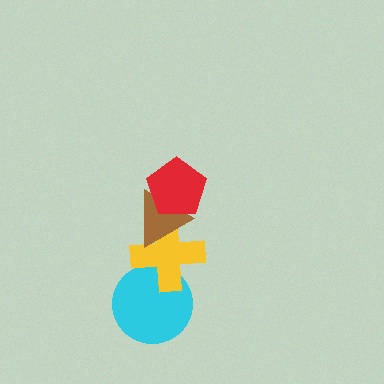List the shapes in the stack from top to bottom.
From top to bottom: the red pentagon, the brown triangle, the yellow cross, the cyan circle.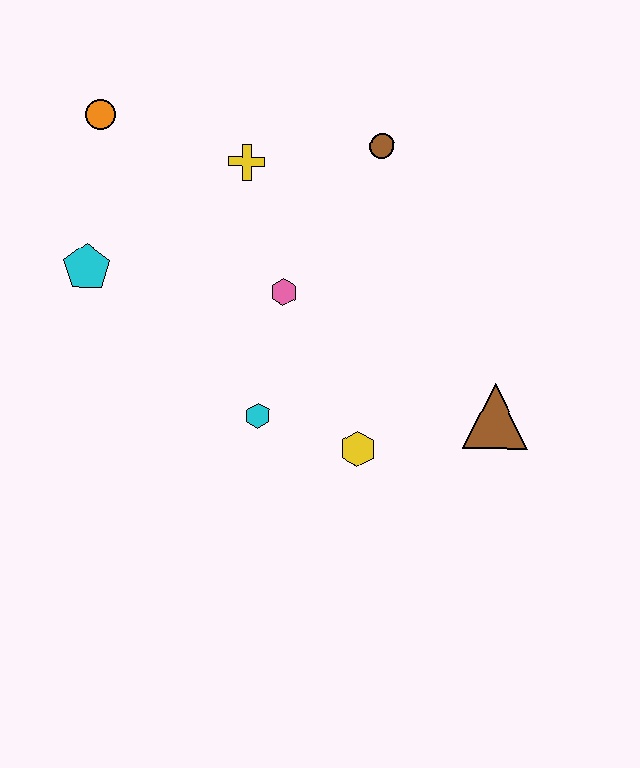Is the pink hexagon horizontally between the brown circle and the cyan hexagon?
Yes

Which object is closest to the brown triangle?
The yellow hexagon is closest to the brown triangle.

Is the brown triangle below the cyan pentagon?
Yes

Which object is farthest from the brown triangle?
The orange circle is farthest from the brown triangle.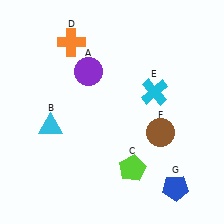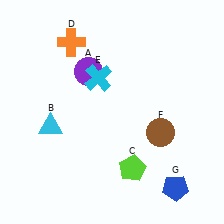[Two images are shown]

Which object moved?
The cyan cross (E) moved left.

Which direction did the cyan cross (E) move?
The cyan cross (E) moved left.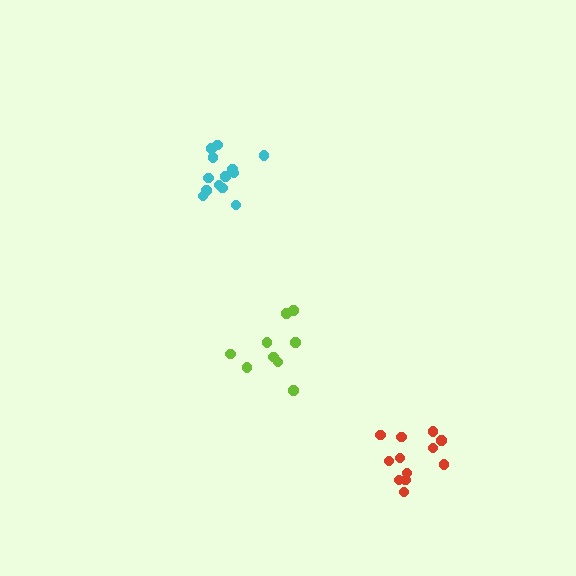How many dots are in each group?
Group 1: 9 dots, Group 2: 13 dots, Group 3: 12 dots (34 total).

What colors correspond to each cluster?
The clusters are colored: lime, cyan, red.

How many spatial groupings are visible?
There are 3 spatial groupings.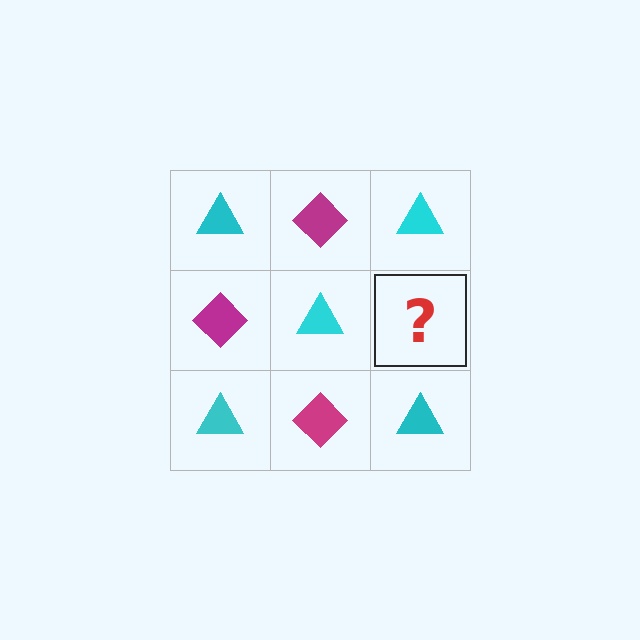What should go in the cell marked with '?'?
The missing cell should contain a magenta diamond.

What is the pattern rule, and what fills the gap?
The rule is that it alternates cyan triangle and magenta diamond in a checkerboard pattern. The gap should be filled with a magenta diamond.